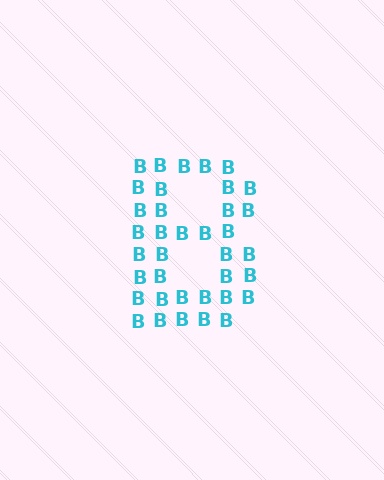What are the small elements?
The small elements are letter B's.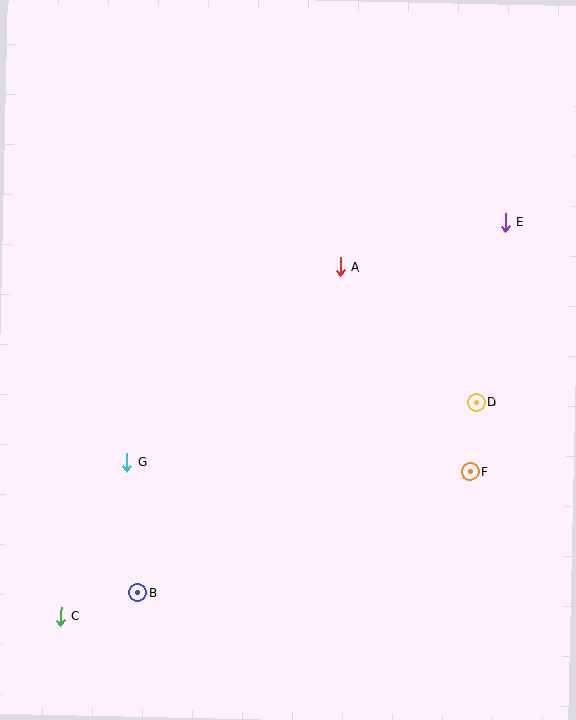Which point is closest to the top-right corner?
Point E is closest to the top-right corner.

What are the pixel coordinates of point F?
Point F is at (470, 472).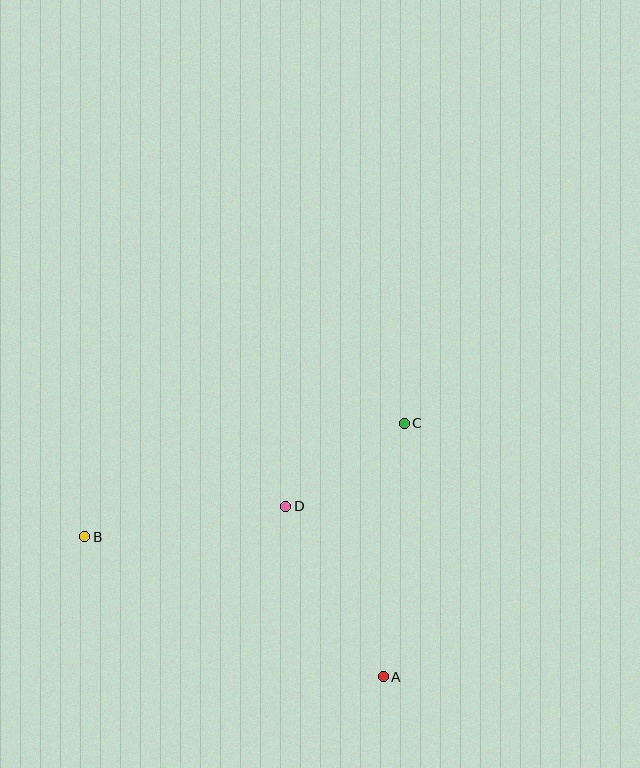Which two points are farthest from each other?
Points B and C are farthest from each other.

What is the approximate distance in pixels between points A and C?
The distance between A and C is approximately 255 pixels.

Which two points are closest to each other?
Points C and D are closest to each other.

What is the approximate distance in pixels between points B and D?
The distance between B and D is approximately 203 pixels.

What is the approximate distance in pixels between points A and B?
The distance between A and B is approximately 330 pixels.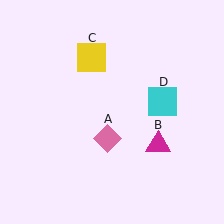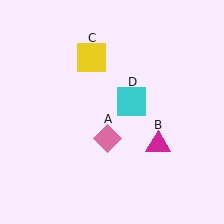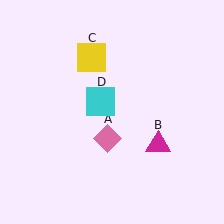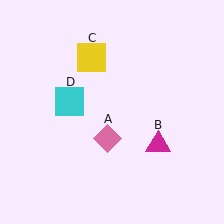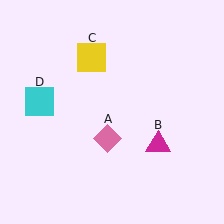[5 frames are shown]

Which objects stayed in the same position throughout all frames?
Pink diamond (object A) and magenta triangle (object B) and yellow square (object C) remained stationary.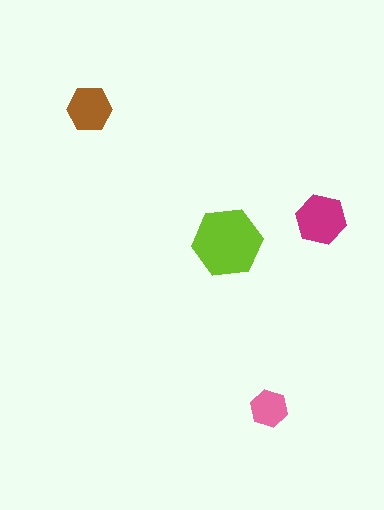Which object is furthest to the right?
The magenta hexagon is rightmost.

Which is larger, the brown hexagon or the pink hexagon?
The brown one.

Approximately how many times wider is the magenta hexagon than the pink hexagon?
About 1.5 times wider.